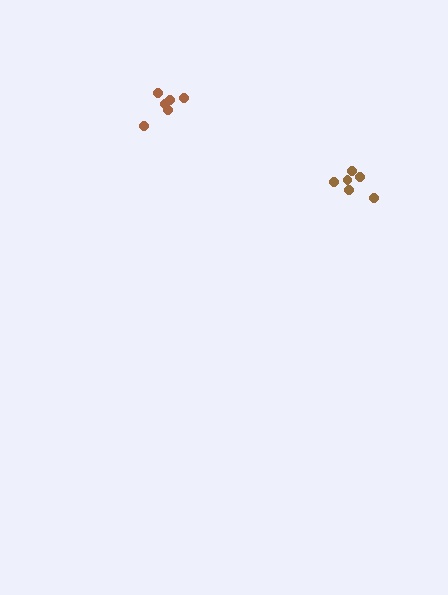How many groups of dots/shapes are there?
There are 2 groups.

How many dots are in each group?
Group 1: 6 dots, Group 2: 6 dots (12 total).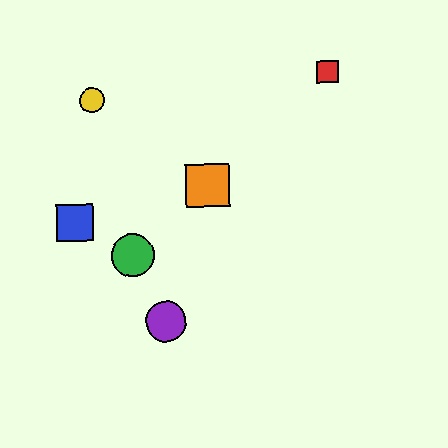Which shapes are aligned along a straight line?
The red square, the green circle, the orange square are aligned along a straight line.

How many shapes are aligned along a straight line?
3 shapes (the red square, the green circle, the orange square) are aligned along a straight line.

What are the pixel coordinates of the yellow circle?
The yellow circle is at (92, 101).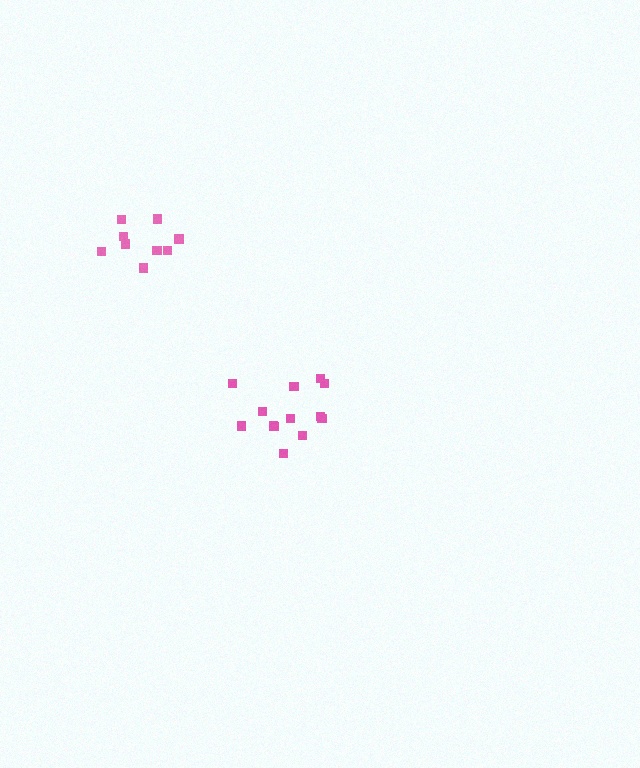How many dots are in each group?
Group 1: 13 dots, Group 2: 9 dots (22 total).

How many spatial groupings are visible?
There are 2 spatial groupings.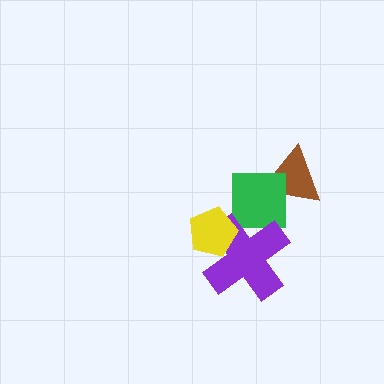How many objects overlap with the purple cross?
2 objects overlap with the purple cross.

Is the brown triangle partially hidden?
Yes, it is partially covered by another shape.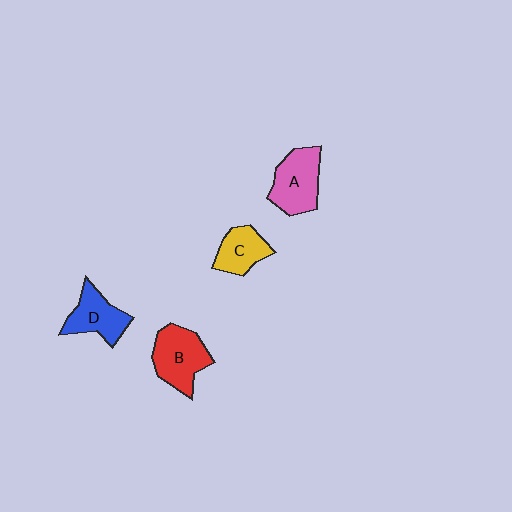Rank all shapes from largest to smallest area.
From largest to smallest: B (red), A (pink), D (blue), C (yellow).